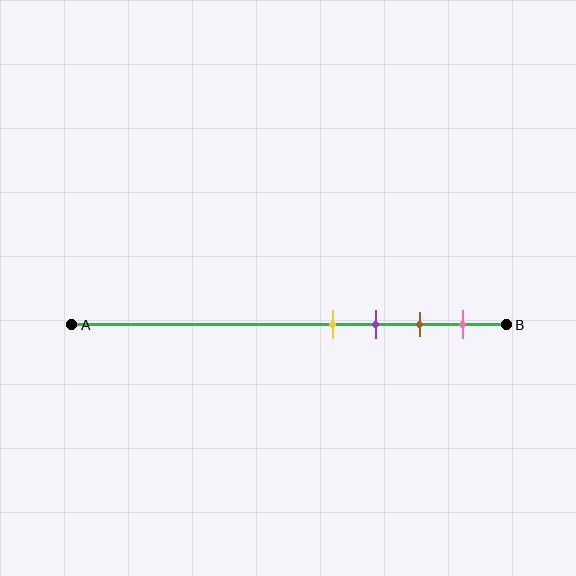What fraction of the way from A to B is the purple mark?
The purple mark is approximately 70% (0.7) of the way from A to B.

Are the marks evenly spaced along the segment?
Yes, the marks are approximately evenly spaced.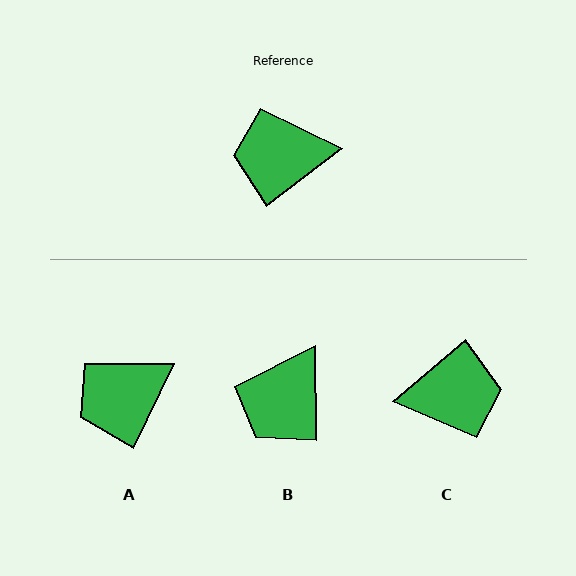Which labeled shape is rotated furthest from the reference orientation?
C, about 177 degrees away.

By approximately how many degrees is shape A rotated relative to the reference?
Approximately 26 degrees counter-clockwise.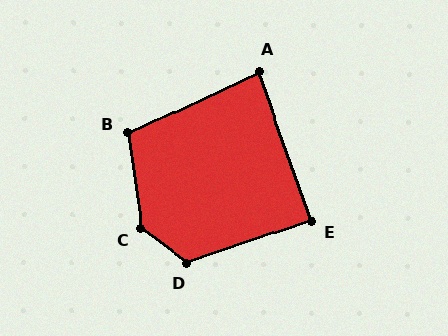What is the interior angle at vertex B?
Approximately 107 degrees (obtuse).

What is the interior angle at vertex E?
Approximately 89 degrees (approximately right).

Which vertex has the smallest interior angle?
A, at approximately 85 degrees.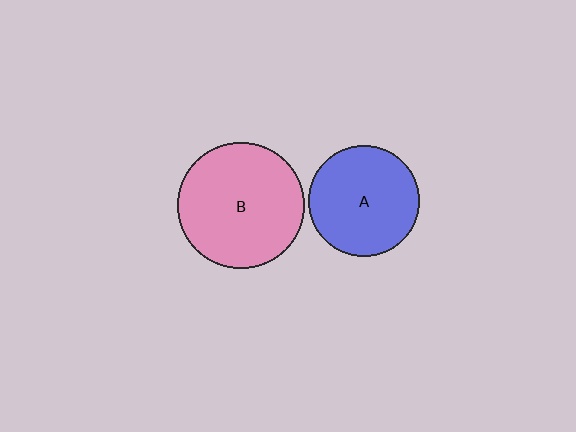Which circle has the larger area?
Circle B (pink).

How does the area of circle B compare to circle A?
Approximately 1.3 times.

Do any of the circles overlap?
No, none of the circles overlap.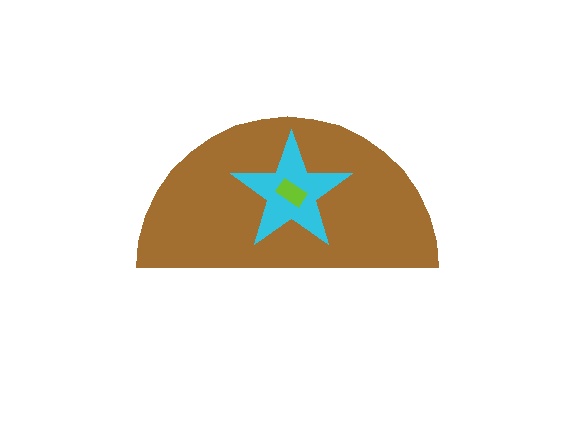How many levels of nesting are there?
3.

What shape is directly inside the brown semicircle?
The cyan star.